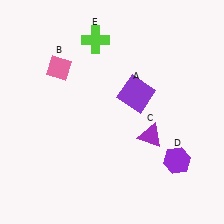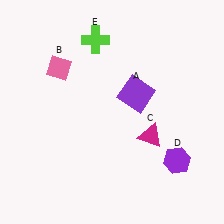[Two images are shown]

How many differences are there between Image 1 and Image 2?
There is 1 difference between the two images.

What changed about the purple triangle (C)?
In Image 1, C is purple. In Image 2, it changed to magenta.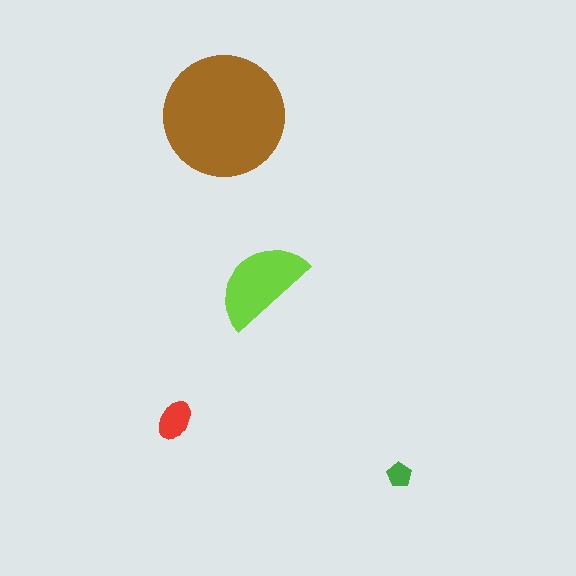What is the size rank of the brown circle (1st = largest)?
1st.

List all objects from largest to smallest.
The brown circle, the lime semicircle, the red ellipse, the green pentagon.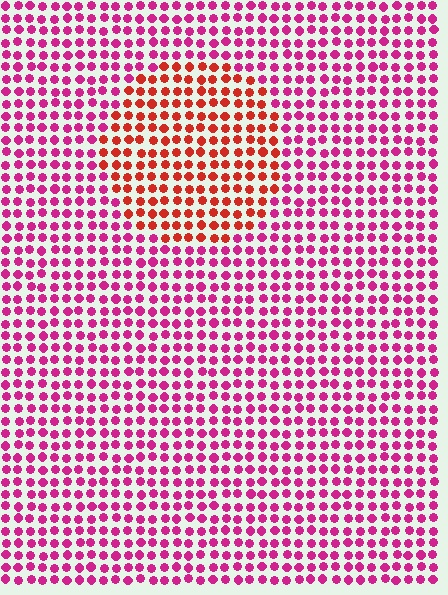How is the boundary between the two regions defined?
The boundary is defined purely by a slight shift in hue (about 40 degrees). Spacing, size, and orientation are identical on both sides.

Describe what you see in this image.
The image is filled with small magenta elements in a uniform arrangement. A circle-shaped region is visible where the elements are tinted to a slightly different hue, forming a subtle color boundary.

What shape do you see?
I see a circle.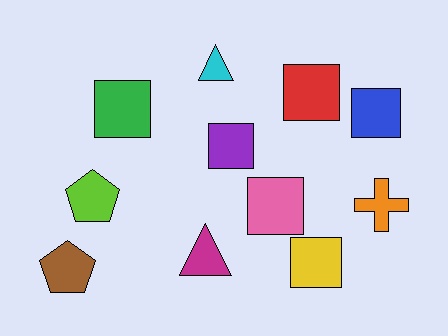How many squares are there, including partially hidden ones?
There are 6 squares.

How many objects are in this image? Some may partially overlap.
There are 11 objects.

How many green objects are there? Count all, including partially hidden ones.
There is 1 green object.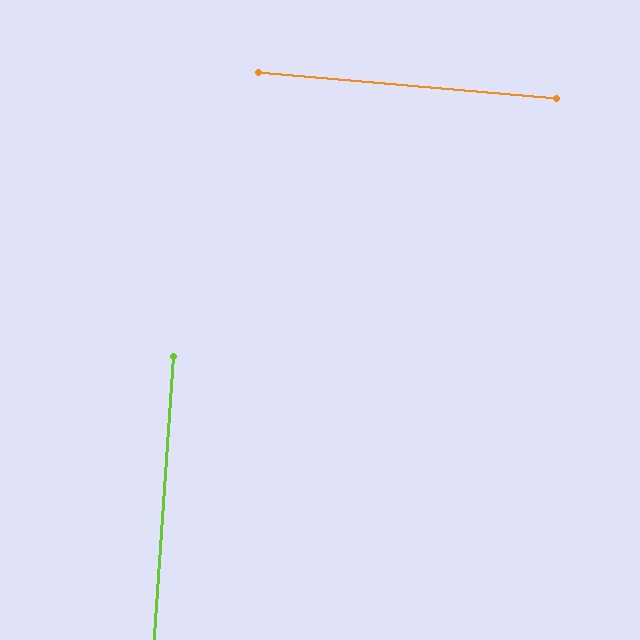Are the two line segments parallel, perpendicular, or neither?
Perpendicular — they meet at approximately 89°.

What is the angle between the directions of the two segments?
Approximately 89 degrees.